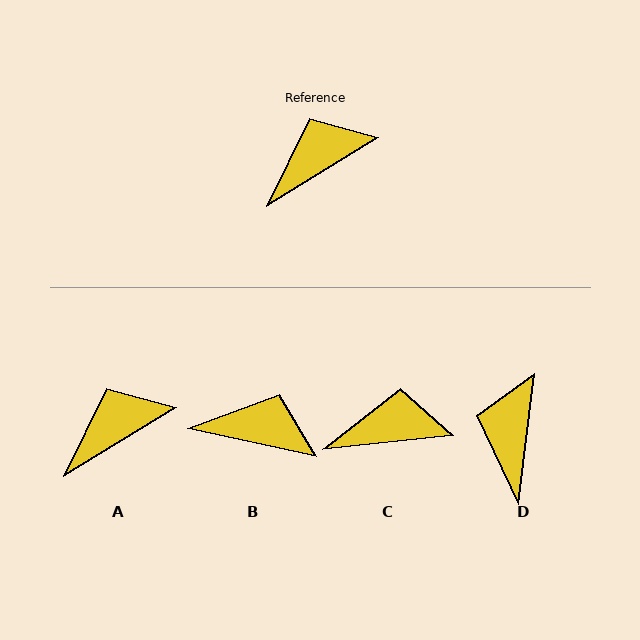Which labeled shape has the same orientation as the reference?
A.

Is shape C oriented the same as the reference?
No, it is off by about 26 degrees.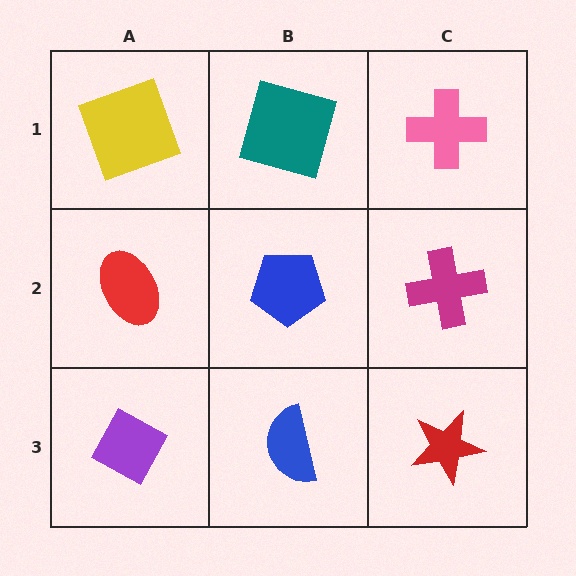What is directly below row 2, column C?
A red star.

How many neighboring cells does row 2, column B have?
4.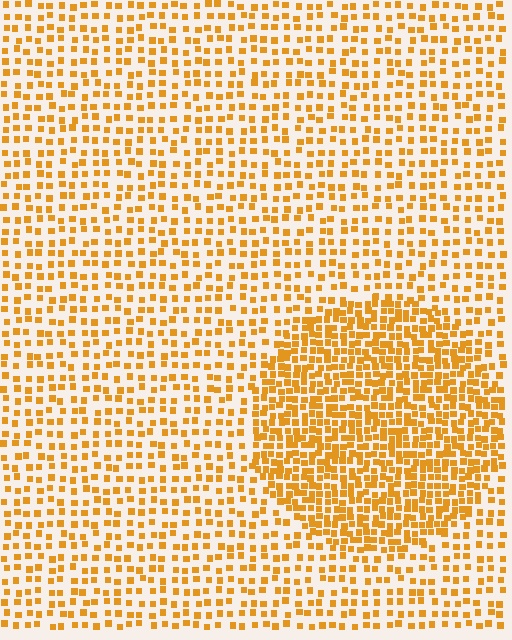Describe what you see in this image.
The image contains small orange elements arranged at two different densities. A circle-shaped region is visible where the elements are more densely packed than the surrounding area.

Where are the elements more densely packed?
The elements are more densely packed inside the circle boundary.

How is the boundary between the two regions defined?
The boundary is defined by a change in element density (approximately 2.0x ratio). All elements are the same color, size, and shape.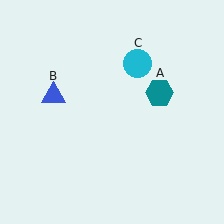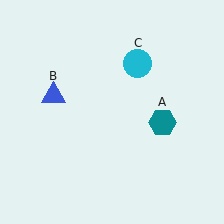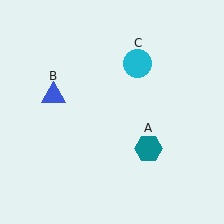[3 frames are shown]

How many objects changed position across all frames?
1 object changed position: teal hexagon (object A).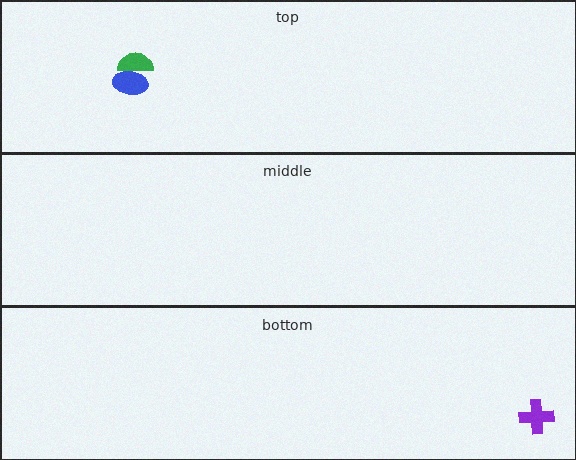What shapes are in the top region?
The blue ellipse, the green semicircle.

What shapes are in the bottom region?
The purple cross.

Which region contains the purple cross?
The bottom region.